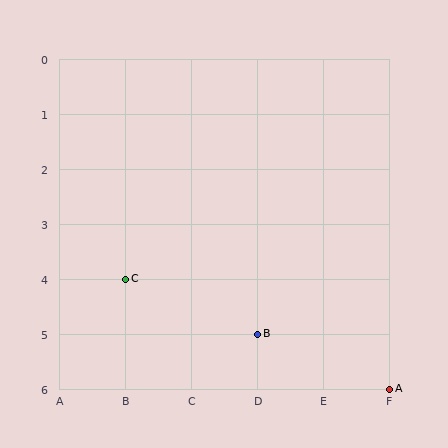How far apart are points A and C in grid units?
Points A and C are 4 columns and 2 rows apart (about 4.5 grid units diagonally).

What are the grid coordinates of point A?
Point A is at grid coordinates (F, 6).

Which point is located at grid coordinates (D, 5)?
Point B is at (D, 5).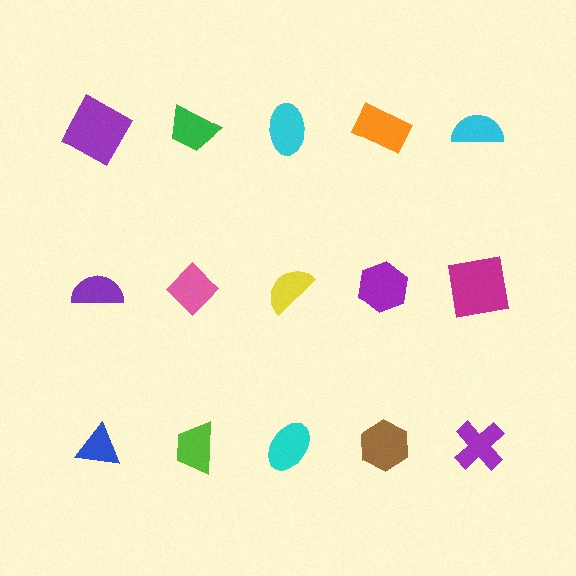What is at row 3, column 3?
A cyan ellipse.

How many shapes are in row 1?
5 shapes.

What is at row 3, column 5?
A purple cross.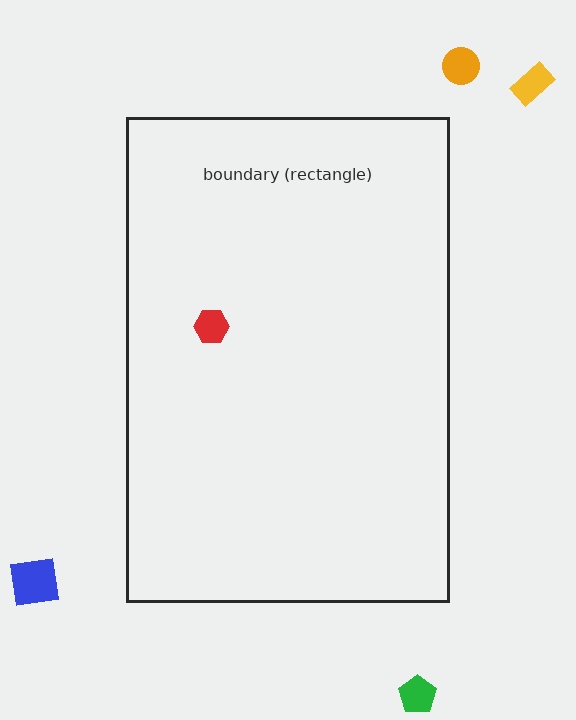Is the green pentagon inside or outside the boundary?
Outside.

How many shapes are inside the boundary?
1 inside, 4 outside.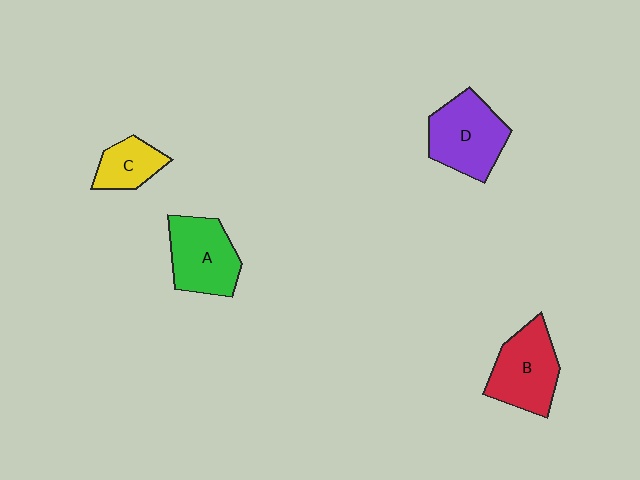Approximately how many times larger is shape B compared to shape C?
Approximately 1.7 times.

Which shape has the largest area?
Shape D (purple).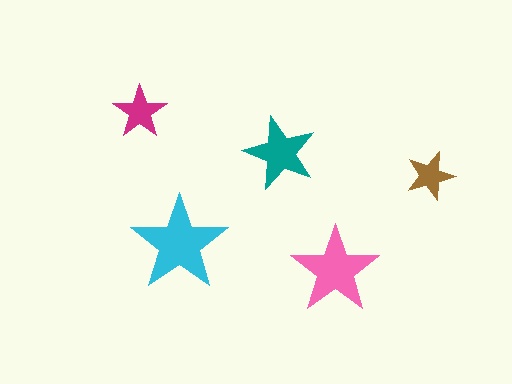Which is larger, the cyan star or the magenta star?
The cyan one.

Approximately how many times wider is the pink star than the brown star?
About 2 times wider.